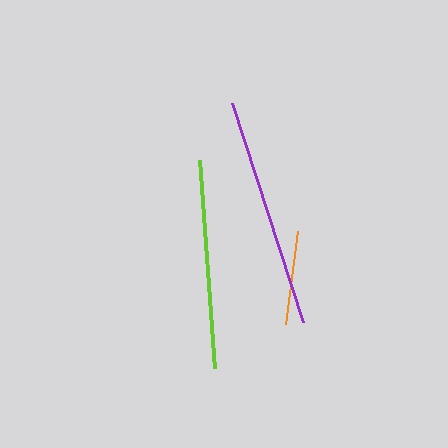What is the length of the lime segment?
The lime segment is approximately 209 pixels long.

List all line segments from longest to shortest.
From longest to shortest: purple, lime, orange.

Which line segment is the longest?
The purple line is the longest at approximately 230 pixels.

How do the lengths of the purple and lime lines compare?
The purple and lime lines are approximately the same length.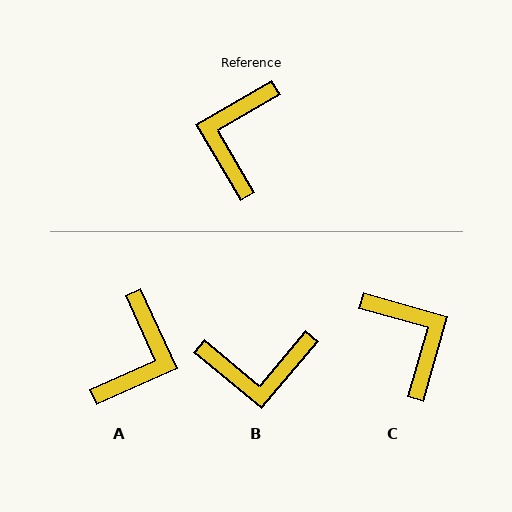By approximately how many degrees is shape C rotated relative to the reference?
Approximately 136 degrees clockwise.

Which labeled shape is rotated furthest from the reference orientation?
A, about 174 degrees away.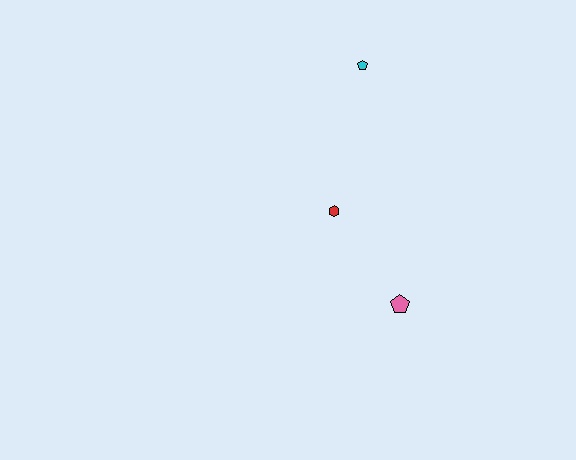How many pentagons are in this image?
There are 2 pentagons.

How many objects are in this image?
There are 3 objects.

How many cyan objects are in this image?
There is 1 cyan object.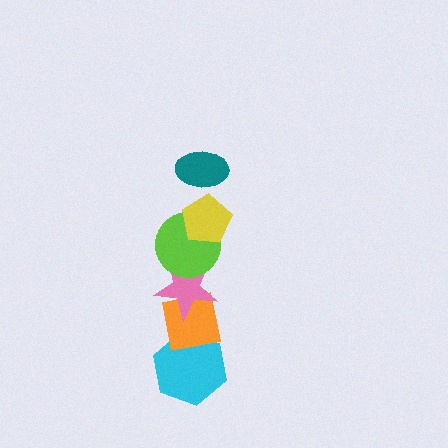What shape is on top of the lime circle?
The yellow pentagon is on top of the lime circle.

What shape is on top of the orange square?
The pink star is on top of the orange square.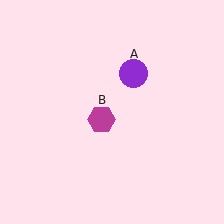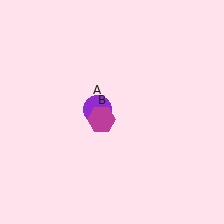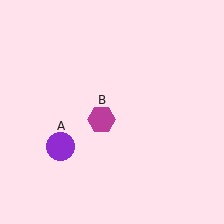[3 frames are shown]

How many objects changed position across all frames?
1 object changed position: purple circle (object A).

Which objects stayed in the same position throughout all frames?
Magenta hexagon (object B) remained stationary.